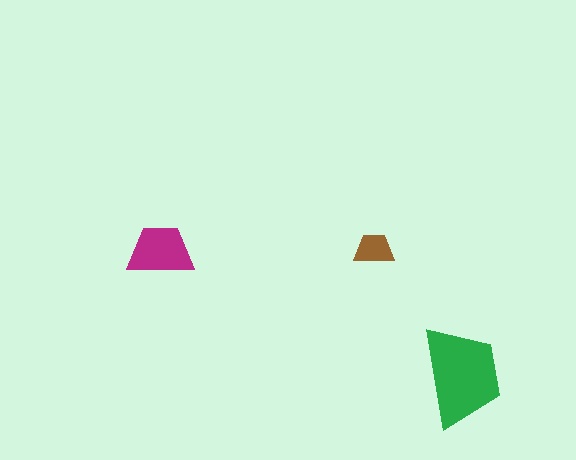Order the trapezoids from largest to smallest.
the green one, the magenta one, the brown one.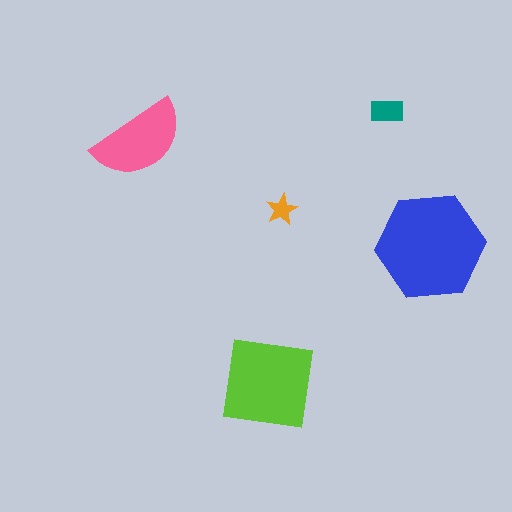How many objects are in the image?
There are 5 objects in the image.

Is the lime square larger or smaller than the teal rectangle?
Larger.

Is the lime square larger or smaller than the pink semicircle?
Larger.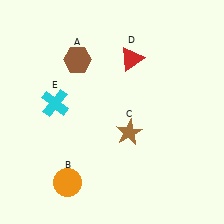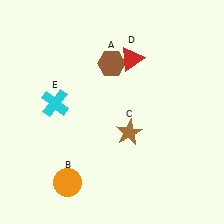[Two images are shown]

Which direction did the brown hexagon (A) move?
The brown hexagon (A) moved right.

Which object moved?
The brown hexagon (A) moved right.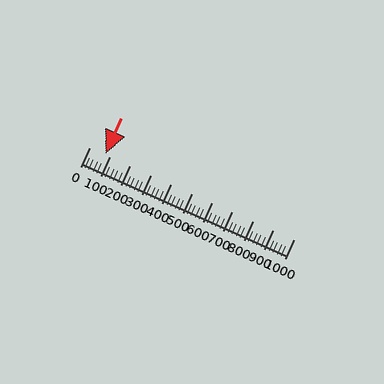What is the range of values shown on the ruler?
The ruler shows values from 0 to 1000.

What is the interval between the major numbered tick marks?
The major tick marks are spaced 100 units apart.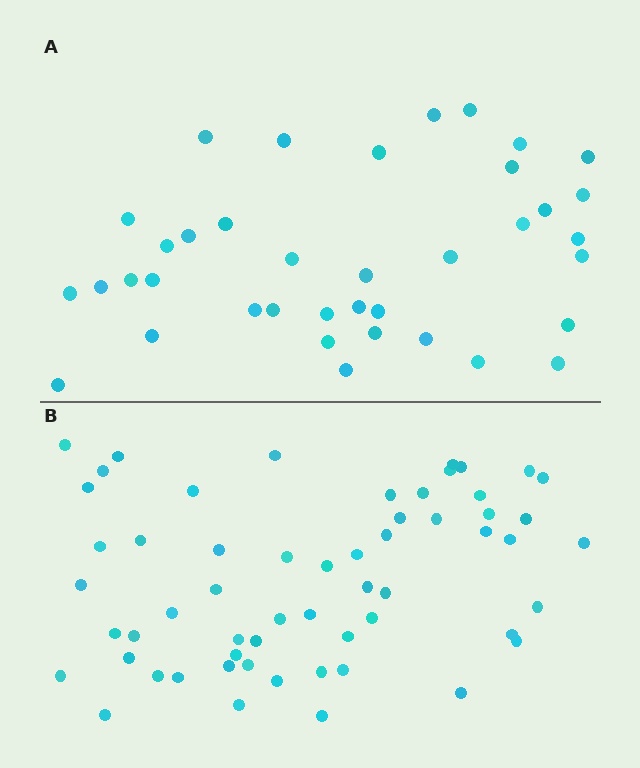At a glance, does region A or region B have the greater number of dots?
Region B (the bottom region) has more dots.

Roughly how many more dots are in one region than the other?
Region B has approximately 20 more dots than region A.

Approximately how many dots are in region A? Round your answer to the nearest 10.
About 40 dots. (The exact count is 38, which rounds to 40.)